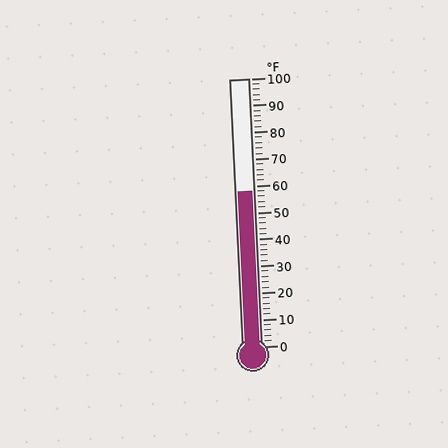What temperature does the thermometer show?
The thermometer shows approximately 58°F.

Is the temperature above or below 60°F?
The temperature is below 60°F.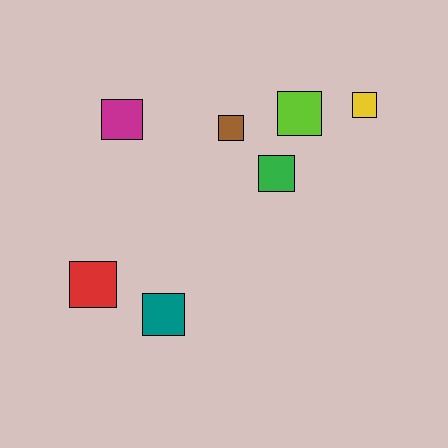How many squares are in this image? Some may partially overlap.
There are 7 squares.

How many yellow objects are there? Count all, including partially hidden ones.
There is 1 yellow object.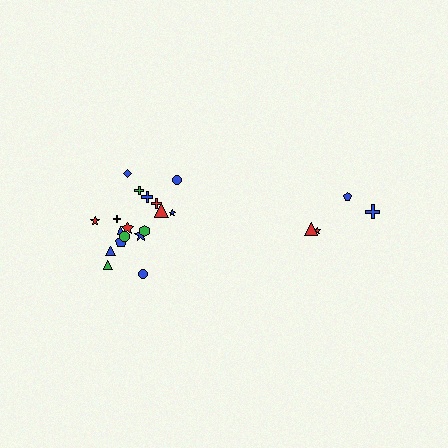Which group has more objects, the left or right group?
The left group.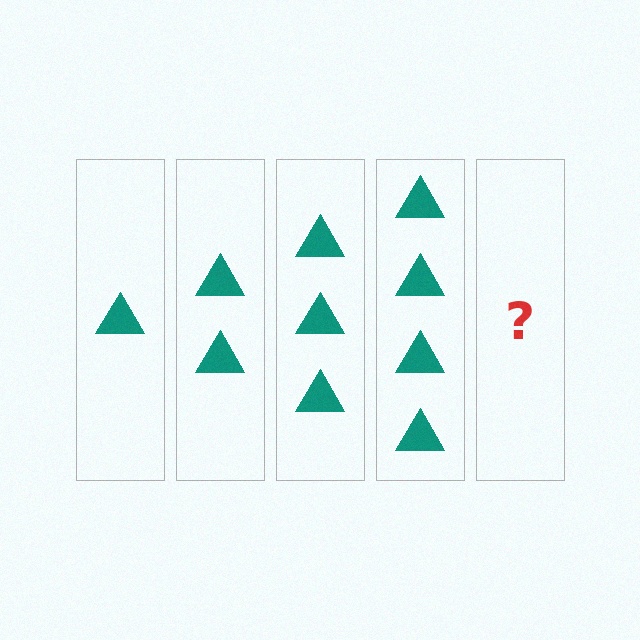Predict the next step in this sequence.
The next step is 5 triangles.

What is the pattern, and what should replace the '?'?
The pattern is that each step adds one more triangle. The '?' should be 5 triangles.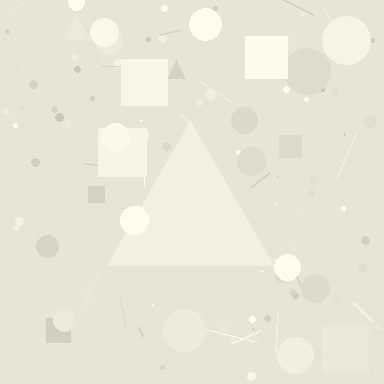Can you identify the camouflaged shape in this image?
The camouflaged shape is a triangle.